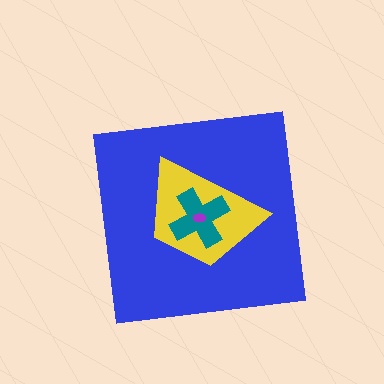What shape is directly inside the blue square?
The yellow trapezoid.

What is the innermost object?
The purple ellipse.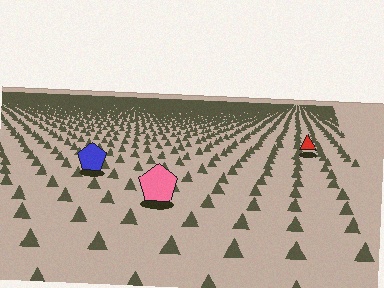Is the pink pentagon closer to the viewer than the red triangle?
Yes. The pink pentagon is closer — you can tell from the texture gradient: the ground texture is coarser near it.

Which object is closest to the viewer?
The pink pentagon is closest. The texture marks near it are larger and more spread out.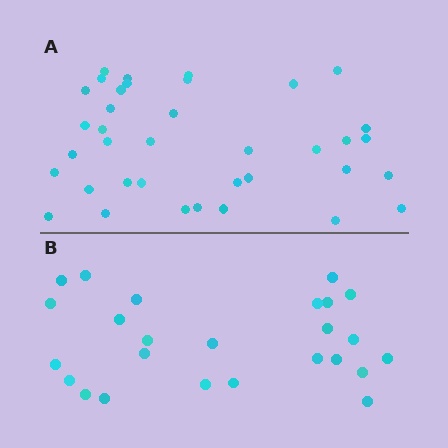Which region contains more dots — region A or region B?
Region A (the top region) has more dots.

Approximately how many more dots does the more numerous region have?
Region A has roughly 12 or so more dots than region B.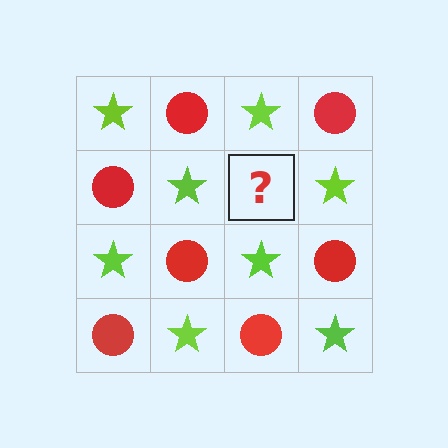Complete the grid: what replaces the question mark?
The question mark should be replaced with a red circle.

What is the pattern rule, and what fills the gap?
The rule is that it alternates lime star and red circle in a checkerboard pattern. The gap should be filled with a red circle.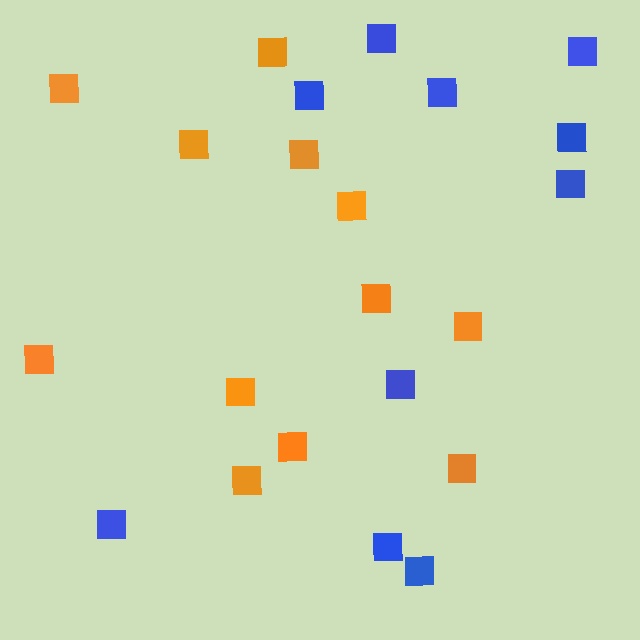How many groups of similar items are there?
There are 2 groups: one group of blue squares (10) and one group of orange squares (12).